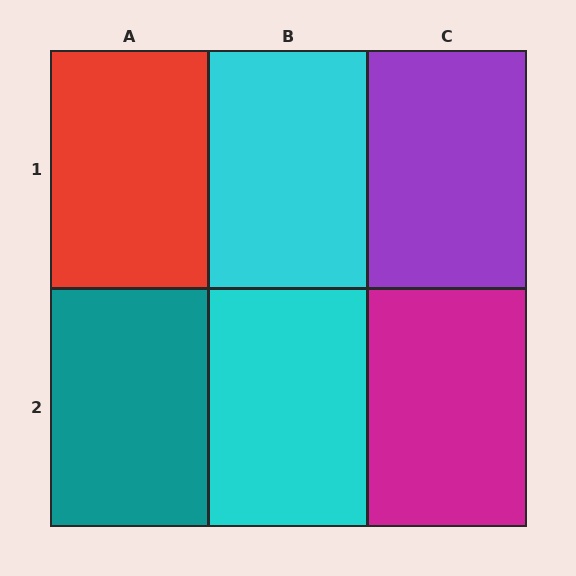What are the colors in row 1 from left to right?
Red, cyan, purple.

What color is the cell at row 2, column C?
Magenta.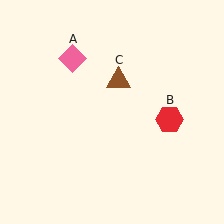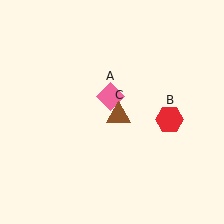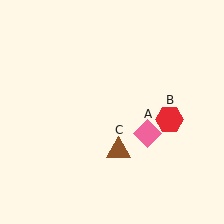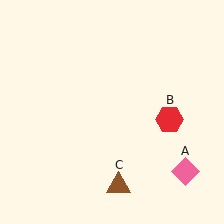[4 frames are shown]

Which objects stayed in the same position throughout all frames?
Red hexagon (object B) remained stationary.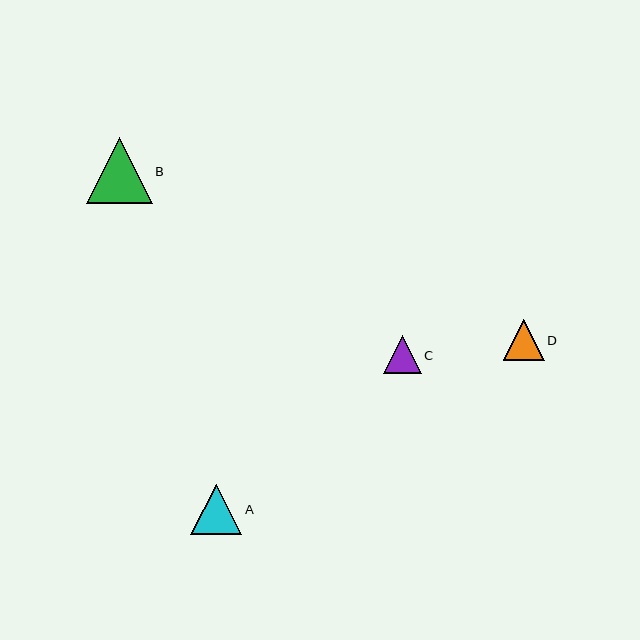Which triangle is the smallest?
Triangle C is the smallest with a size of approximately 38 pixels.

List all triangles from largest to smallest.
From largest to smallest: B, A, D, C.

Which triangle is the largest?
Triangle B is the largest with a size of approximately 66 pixels.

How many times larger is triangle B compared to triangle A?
Triangle B is approximately 1.3 times the size of triangle A.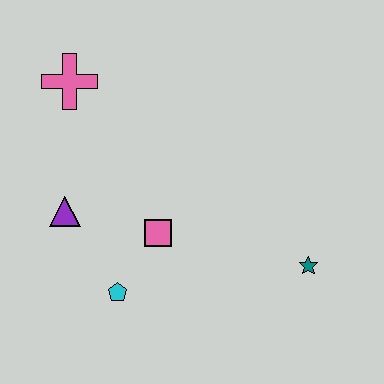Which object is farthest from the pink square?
The pink cross is farthest from the pink square.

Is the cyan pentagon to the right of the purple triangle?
Yes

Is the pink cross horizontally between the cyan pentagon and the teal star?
No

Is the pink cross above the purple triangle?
Yes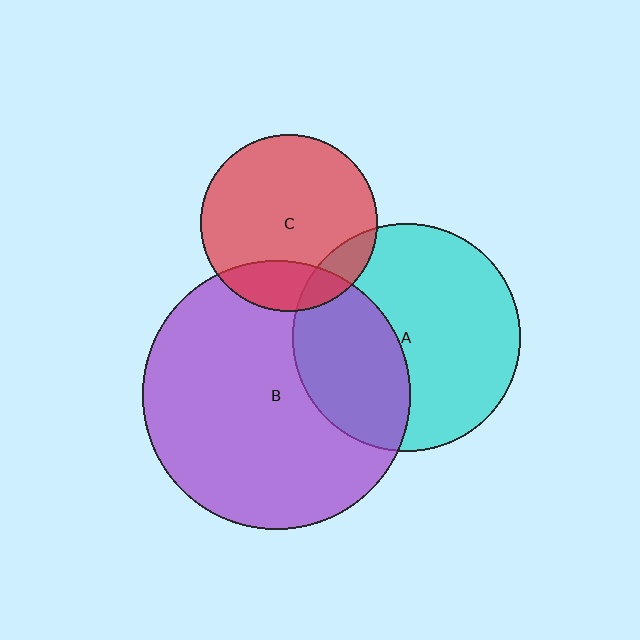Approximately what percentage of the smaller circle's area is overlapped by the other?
Approximately 15%.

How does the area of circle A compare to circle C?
Approximately 1.7 times.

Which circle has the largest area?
Circle B (purple).